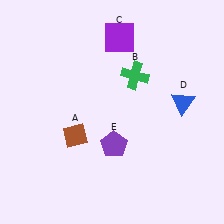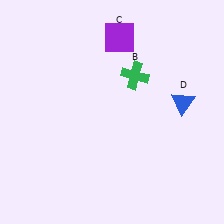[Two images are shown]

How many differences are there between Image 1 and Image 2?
There are 2 differences between the two images.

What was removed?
The brown diamond (A), the purple pentagon (E) were removed in Image 2.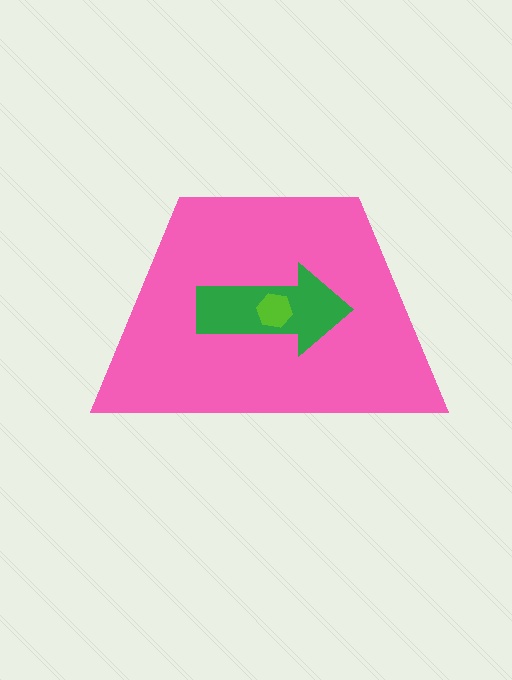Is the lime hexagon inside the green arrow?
Yes.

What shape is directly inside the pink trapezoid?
The green arrow.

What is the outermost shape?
The pink trapezoid.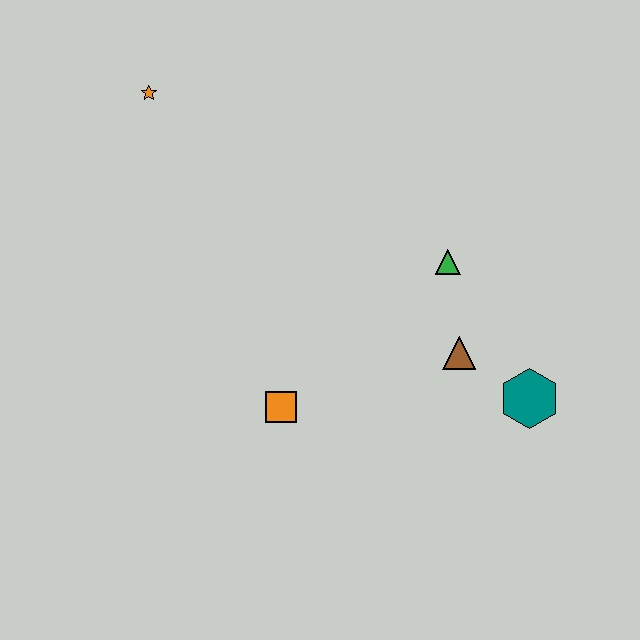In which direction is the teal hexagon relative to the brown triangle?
The teal hexagon is to the right of the brown triangle.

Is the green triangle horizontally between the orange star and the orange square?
No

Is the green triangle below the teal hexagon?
No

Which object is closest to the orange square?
The brown triangle is closest to the orange square.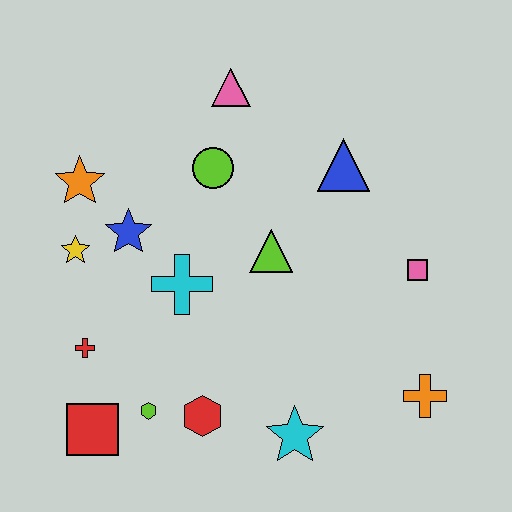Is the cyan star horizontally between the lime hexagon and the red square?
No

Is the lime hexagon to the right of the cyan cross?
No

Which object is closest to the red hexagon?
The lime hexagon is closest to the red hexagon.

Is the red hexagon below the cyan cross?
Yes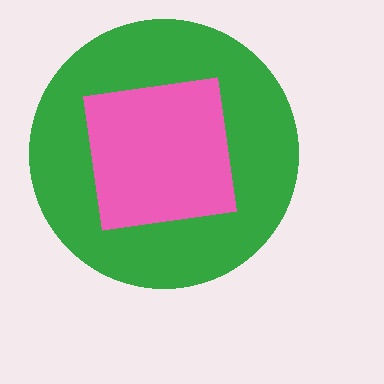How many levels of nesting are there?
2.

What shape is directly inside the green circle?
The pink square.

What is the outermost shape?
The green circle.